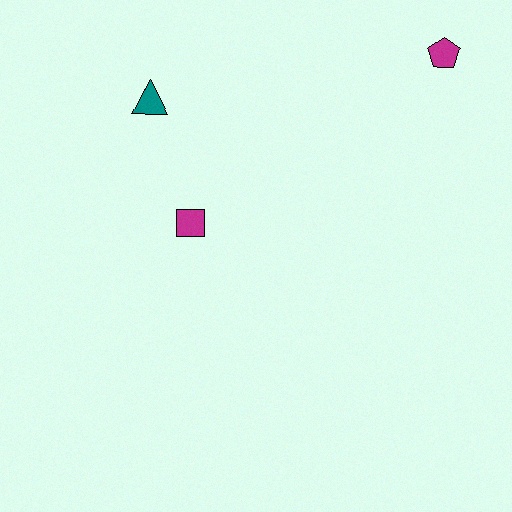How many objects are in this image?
There are 3 objects.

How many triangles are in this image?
There is 1 triangle.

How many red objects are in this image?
There are no red objects.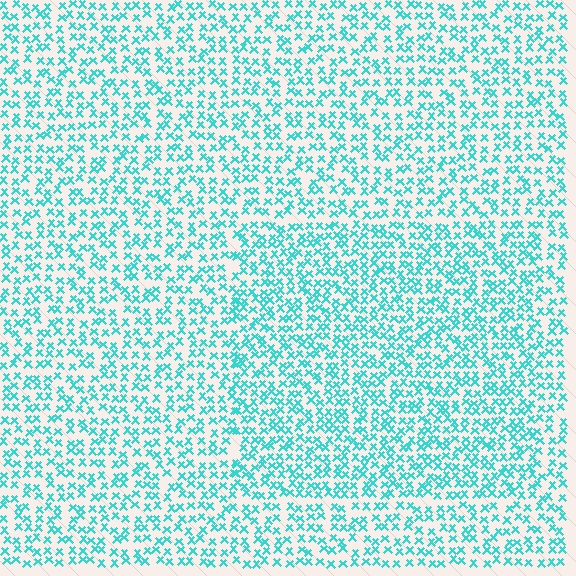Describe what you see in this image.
The image contains small cyan elements arranged at two different densities. A rectangle-shaped region is visible where the elements are more densely packed than the surrounding area.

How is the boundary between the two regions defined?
The boundary is defined by a change in element density (approximately 1.4x ratio). All elements are the same color, size, and shape.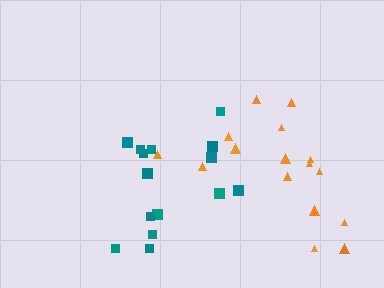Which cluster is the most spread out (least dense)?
Orange.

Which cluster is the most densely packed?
Teal.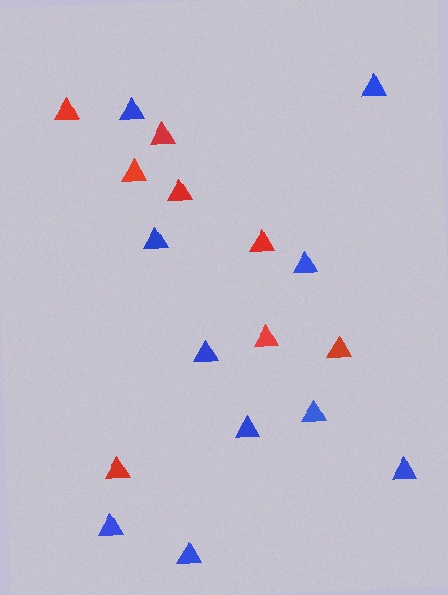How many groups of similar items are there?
There are 2 groups: one group of red triangles (8) and one group of blue triangles (10).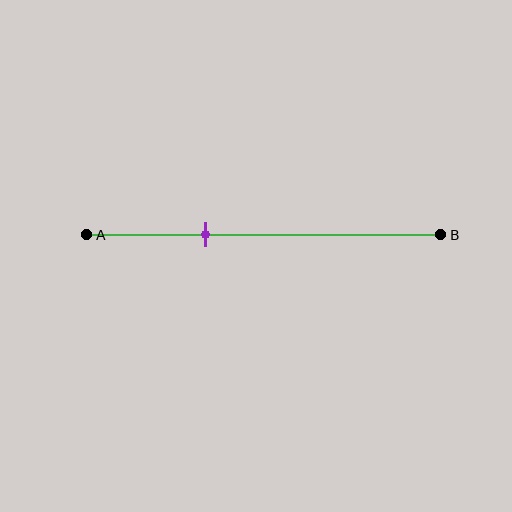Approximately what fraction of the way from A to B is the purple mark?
The purple mark is approximately 35% of the way from A to B.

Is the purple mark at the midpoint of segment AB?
No, the mark is at about 35% from A, not at the 50% midpoint.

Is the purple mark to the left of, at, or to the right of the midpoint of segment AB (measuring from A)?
The purple mark is to the left of the midpoint of segment AB.